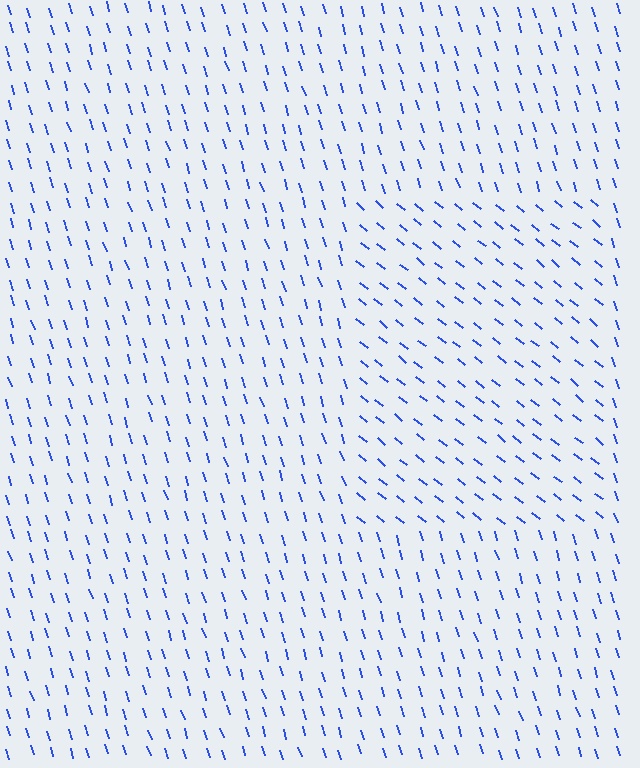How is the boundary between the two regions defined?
The boundary is defined purely by a change in line orientation (approximately 34 degrees difference). All lines are the same color and thickness.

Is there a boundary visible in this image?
Yes, there is a texture boundary formed by a change in line orientation.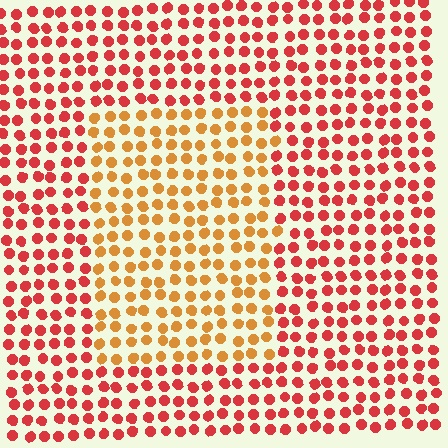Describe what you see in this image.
The image is filled with small red elements in a uniform arrangement. A rectangle-shaped region is visible where the elements are tinted to a slightly different hue, forming a subtle color boundary.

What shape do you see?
I see a rectangle.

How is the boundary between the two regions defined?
The boundary is defined purely by a slight shift in hue (about 36 degrees). Spacing, size, and orientation are identical on both sides.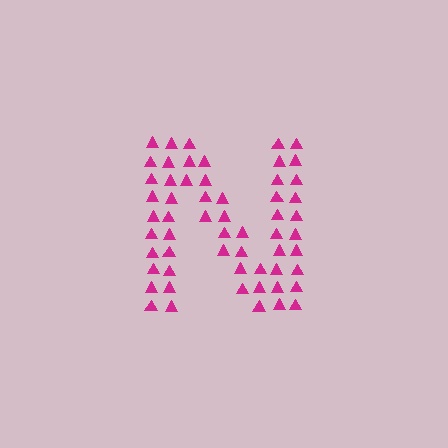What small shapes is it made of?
It is made of small triangles.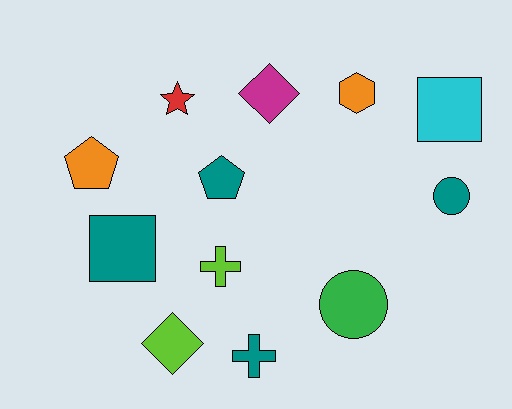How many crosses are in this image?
There are 2 crosses.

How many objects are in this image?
There are 12 objects.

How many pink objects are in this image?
There are no pink objects.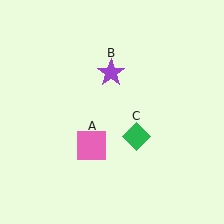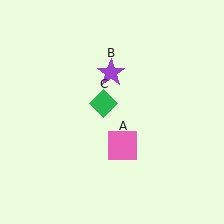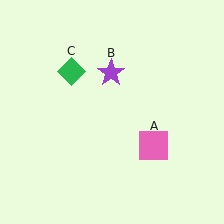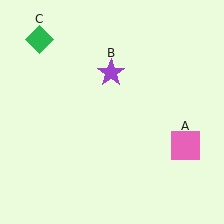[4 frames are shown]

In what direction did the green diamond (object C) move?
The green diamond (object C) moved up and to the left.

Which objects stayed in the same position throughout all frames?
Purple star (object B) remained stationary.